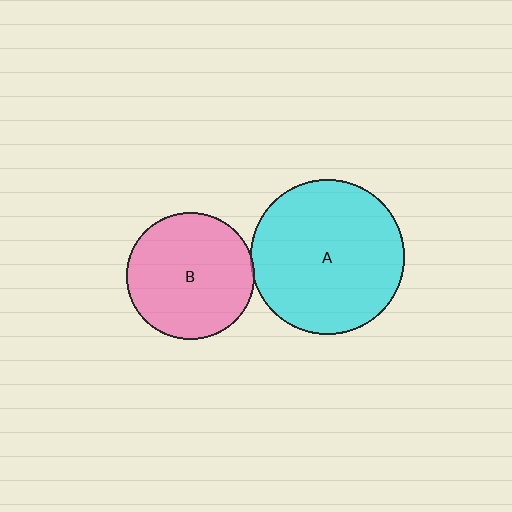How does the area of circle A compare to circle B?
Approximately 1.5 times.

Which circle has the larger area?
Circle A (cyan).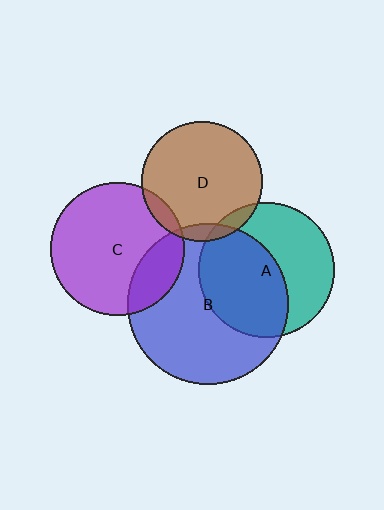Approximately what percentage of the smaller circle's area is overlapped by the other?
Approximately 5%.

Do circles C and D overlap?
Yes.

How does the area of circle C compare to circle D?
Approximately 1.2 times.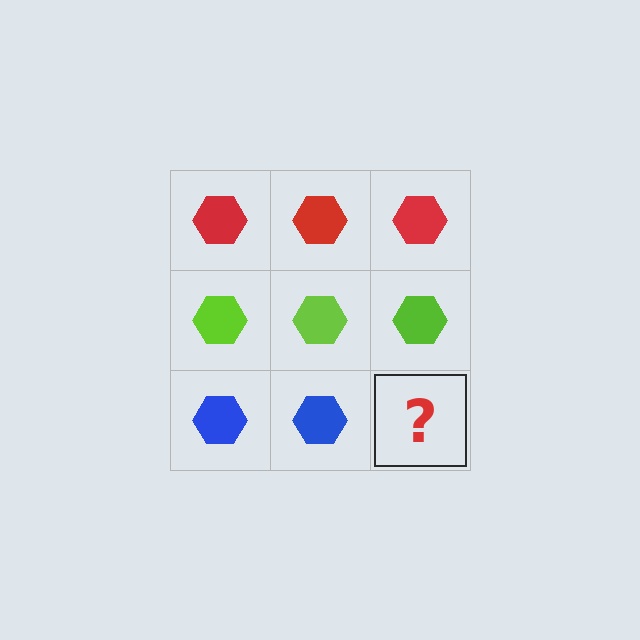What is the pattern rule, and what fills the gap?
The rule is that each row has a consistent color. The gap should be filled with a blue hexagon.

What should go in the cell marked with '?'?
The missing cell should contain a blue hexagon.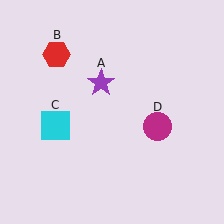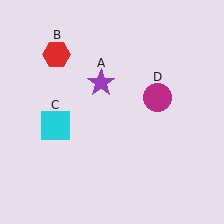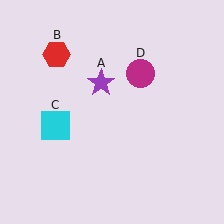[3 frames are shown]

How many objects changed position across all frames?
1 object changed position: magenta circle (object D).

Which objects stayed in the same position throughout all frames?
Purple star (object A) and red hexagon (object B) and cyan square (object C) remained stationary.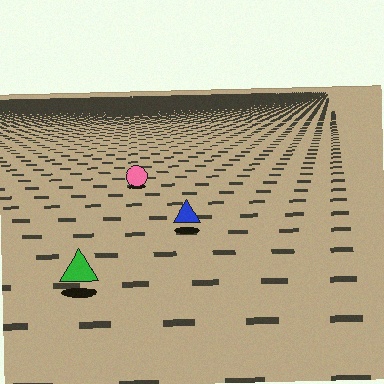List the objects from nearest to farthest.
From nearest to farthest: the green triangle, the blue triangle, the pink circle.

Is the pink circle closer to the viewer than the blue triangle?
No. The blue triangle is closer — you can tell from the texture gradient: the ground texture is coarser near it.